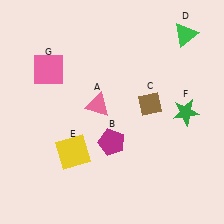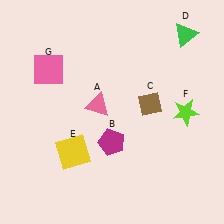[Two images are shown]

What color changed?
The star (F) changed from green in Image 1 to lime in Image 2.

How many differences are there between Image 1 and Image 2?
There is 1 difference between the two images.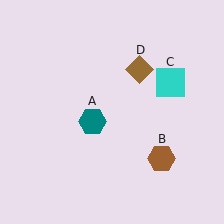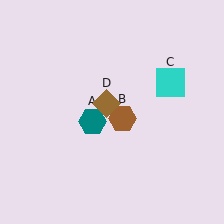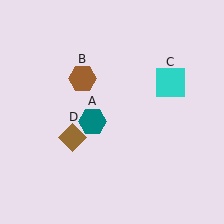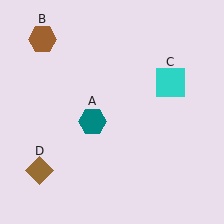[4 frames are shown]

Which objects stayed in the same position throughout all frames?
Teal hexagon (object A) and cyan square (object C) remained stationary.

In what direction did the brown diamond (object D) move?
The brown diamond (object D) moved down and to the left.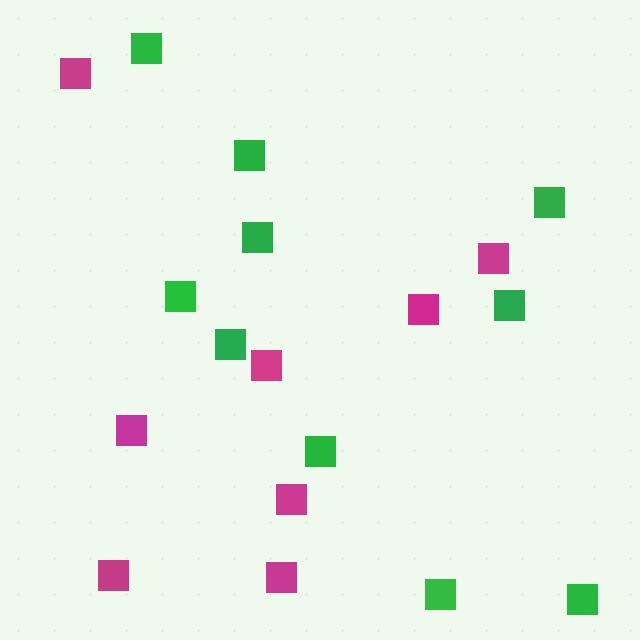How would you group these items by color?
There are 2 groups: one group of green squares (10) and one group of magenta squares (8).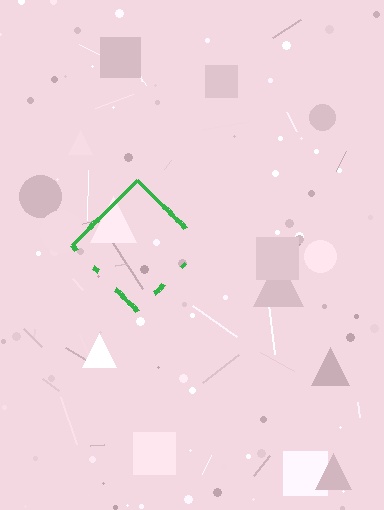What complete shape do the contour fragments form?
The contour fragments form a diamond.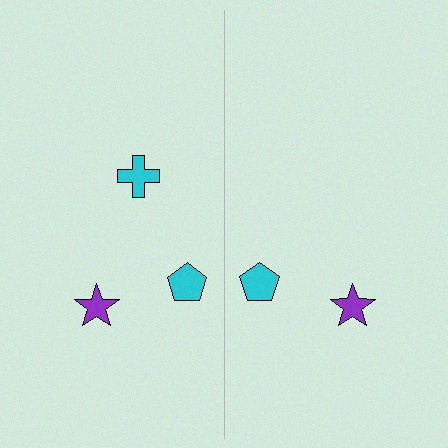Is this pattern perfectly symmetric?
No, the pattern is not perfectly symmetric. A cyan cross is missing from the right side.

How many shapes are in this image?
There are 5 shapes in this image.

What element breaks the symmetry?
A cyan cross is missing from the right side.